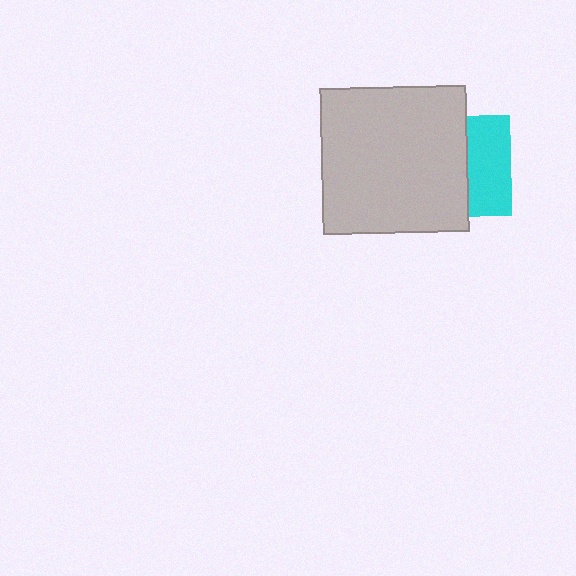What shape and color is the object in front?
The object in front is a light gray square.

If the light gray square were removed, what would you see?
You would see the complete cyan square.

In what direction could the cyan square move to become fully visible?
The cyan square could move right. That would shift it out from behind the light gray square entirely.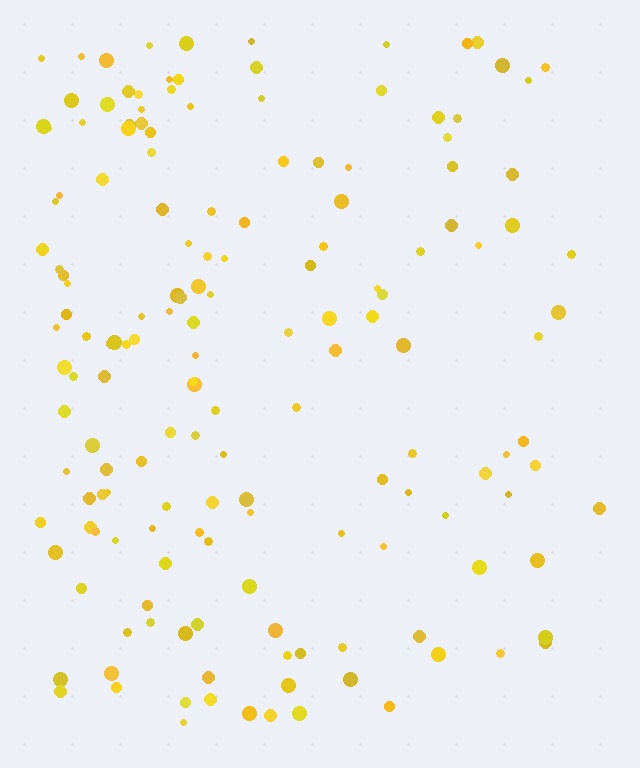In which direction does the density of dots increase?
From right to left, with the left side densest.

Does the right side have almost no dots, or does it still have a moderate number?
Still a moderate number, just noticeably fewer than the left.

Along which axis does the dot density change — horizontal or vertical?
Horizontal.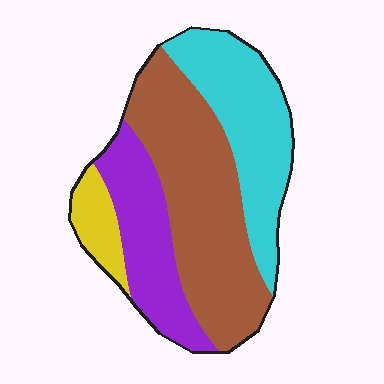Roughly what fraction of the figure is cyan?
Cyan covers 28% of the figure.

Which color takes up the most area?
Brown, at roughly 40%.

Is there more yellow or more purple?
Purple.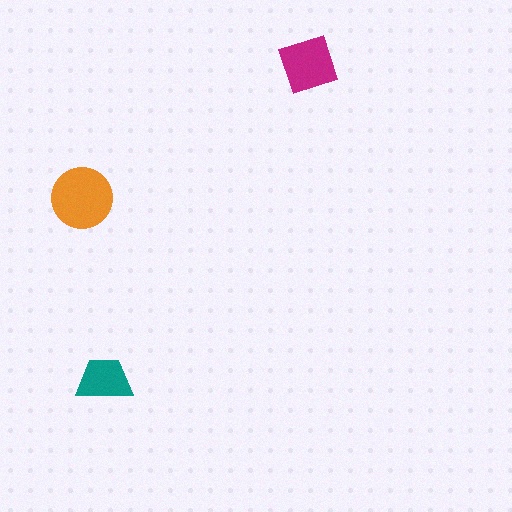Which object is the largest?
The orange circle.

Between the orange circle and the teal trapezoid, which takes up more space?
The orange circle.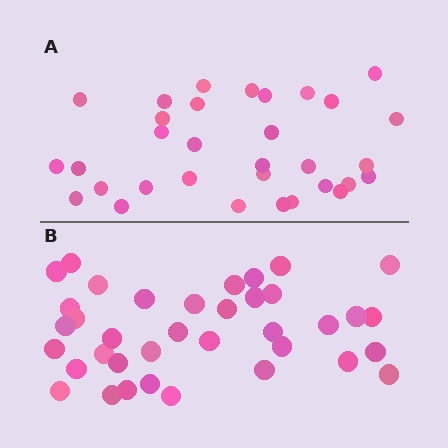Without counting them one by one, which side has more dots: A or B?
Region B (the bottom region) has more dots.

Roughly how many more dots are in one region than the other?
Region B has about 5 more dots than region A.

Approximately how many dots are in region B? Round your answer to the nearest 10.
About 40 dots. (The exact count is 37, which rounds to 40.)